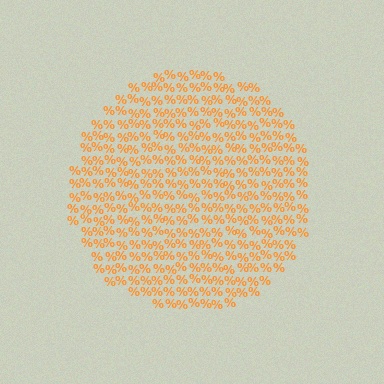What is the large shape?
The large shape is a circle.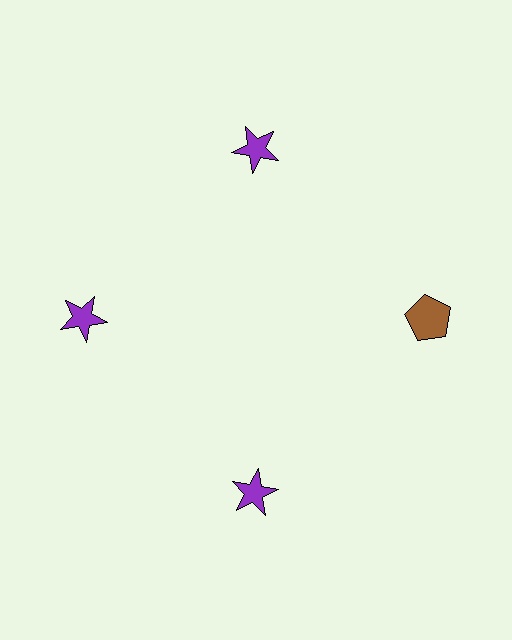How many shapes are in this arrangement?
There are 4 shapes arranged in a ring pattern.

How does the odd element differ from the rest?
It differs in both color (brown instead of purple) and shape (pentagon instead of star).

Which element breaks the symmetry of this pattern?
The brown pentagon at roughly the 3 o'clock position breaks the symmetry. All other shapes are purple stars.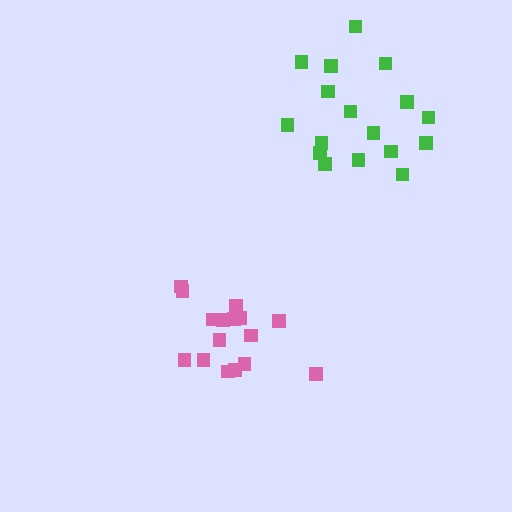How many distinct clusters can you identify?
There are 2 distinct clusters.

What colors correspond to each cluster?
The clusters are colored: pink, green.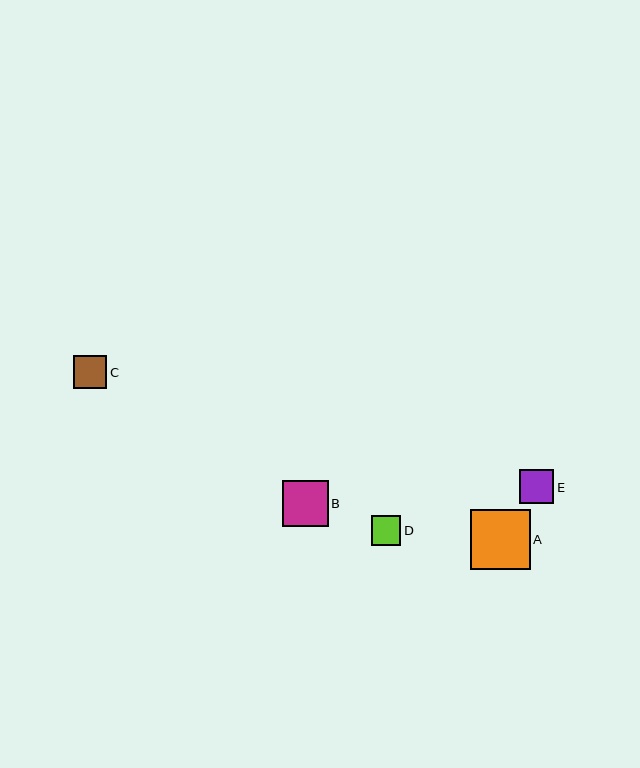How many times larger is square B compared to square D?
Square B is approximately 1.5 times the size of square D.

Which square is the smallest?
Square D is the smallest with a size of approximately 30 pixels.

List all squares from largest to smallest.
From largest to smallest: A, B, E, C, D.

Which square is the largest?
Square A is the largest with a size of approximately 60 pixels.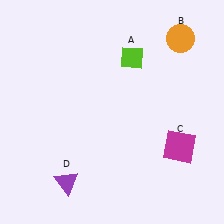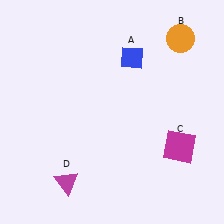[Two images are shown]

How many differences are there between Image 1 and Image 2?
There are 2 differences between the two images.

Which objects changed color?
A changed from lime to blue. D changed from purple to magenta.